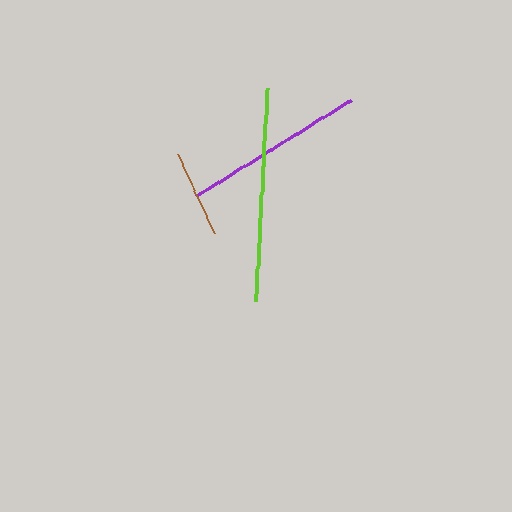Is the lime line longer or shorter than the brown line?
The lime line is longer than the brown line.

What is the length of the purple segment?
The purple segment is approximately 182 pixels long.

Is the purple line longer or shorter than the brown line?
The purple line is longer than the brown line.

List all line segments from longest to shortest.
From longest to shortest: lime, purple, brown.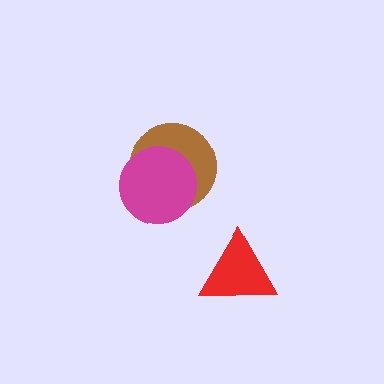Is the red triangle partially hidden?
No, no other shape covers it.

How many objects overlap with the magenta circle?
1 object overlaps with the magenta circle.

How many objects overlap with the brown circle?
1 object overlaps with the brown circle.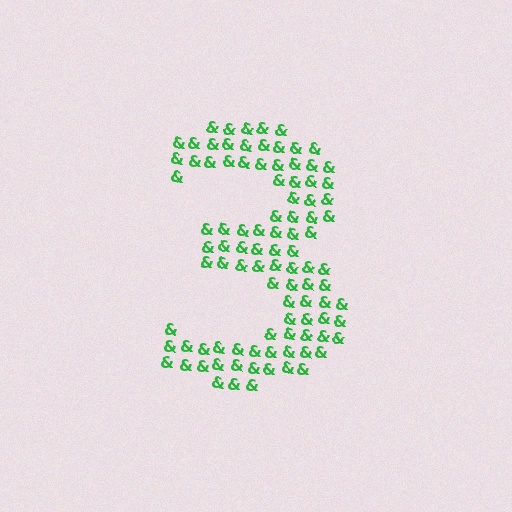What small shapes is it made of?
It is made of small ampersands.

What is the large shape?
The large shape is the digit 3.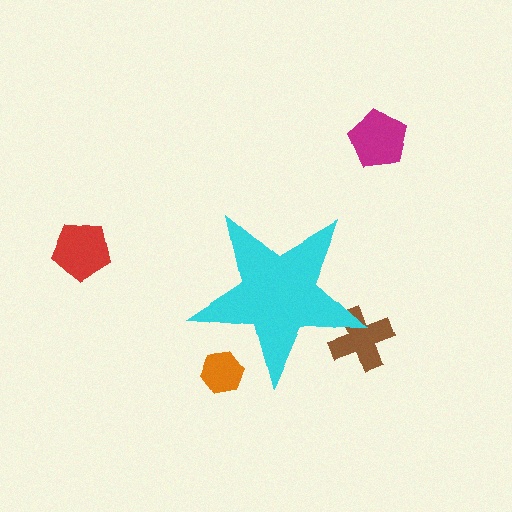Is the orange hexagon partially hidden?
Yes, the orange hexagon is partially hidden behind the cyan star.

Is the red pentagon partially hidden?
No, the red pentagon is fully visible.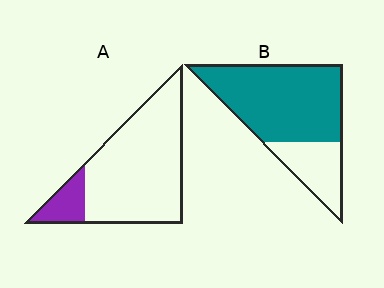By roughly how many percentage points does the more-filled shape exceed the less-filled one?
By roughly 60 percentage points (B over A).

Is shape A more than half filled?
No.